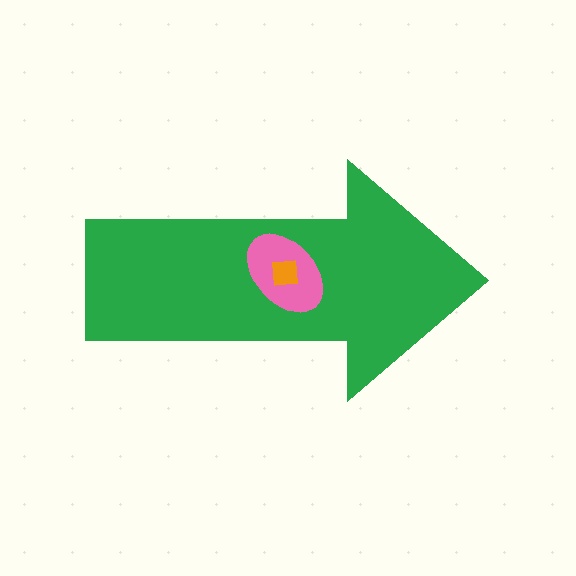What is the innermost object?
The orange square.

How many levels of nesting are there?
3.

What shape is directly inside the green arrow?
The pink ellipse.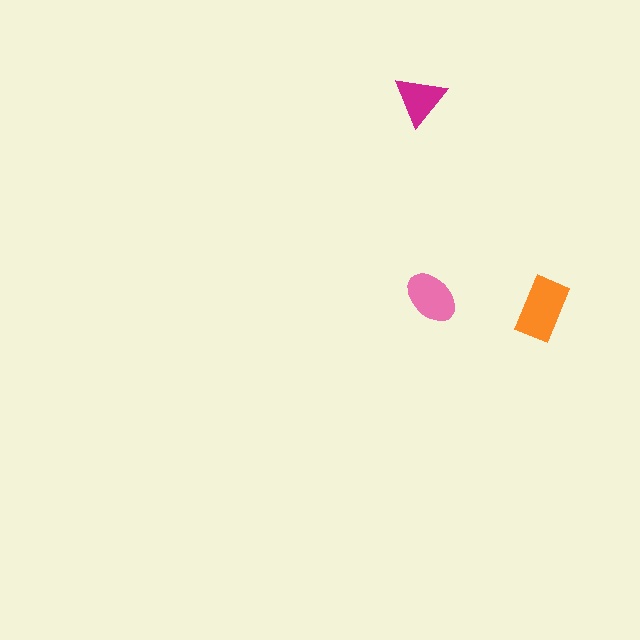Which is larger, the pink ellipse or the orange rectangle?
The orange rectangle.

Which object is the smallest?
The magenta triangle.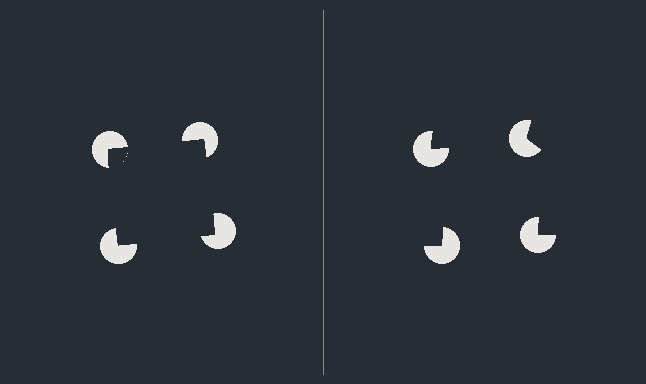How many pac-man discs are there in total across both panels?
8 — 4 on each side.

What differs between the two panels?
The pac-man discs are positioned identically on both sides; only the wedge orientations differ. On the left they align to a square; on the right they are misaligned.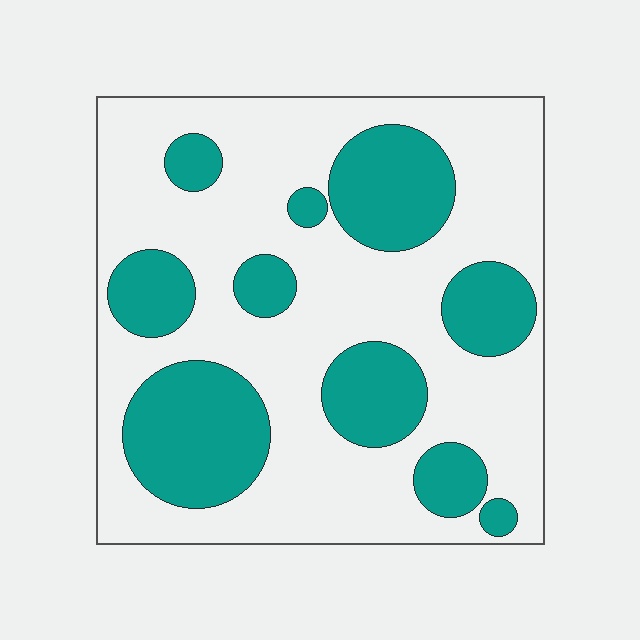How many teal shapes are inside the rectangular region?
10.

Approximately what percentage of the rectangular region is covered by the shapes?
Approximately 35%.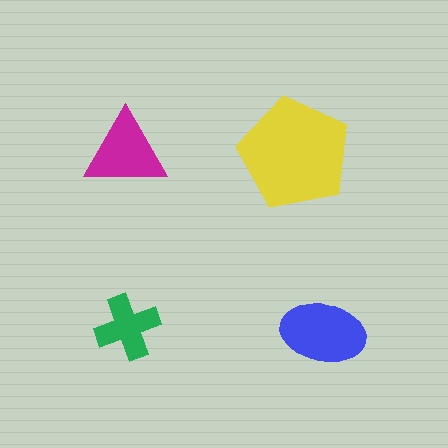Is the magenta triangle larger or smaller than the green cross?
Larger.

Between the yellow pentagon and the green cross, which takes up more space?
The yellow pentagon.